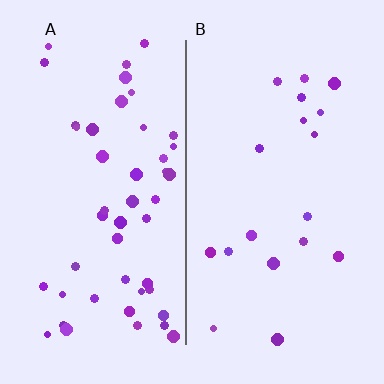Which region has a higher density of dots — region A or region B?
A (the left).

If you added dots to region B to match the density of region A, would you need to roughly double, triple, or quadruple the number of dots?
Approximately triple.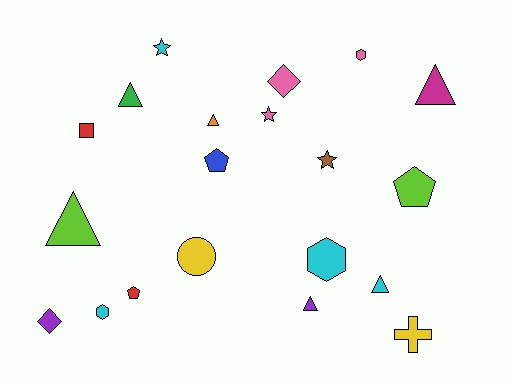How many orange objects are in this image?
There is 1 orange object.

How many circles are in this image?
There is 1 circle.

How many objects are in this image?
There are 20 objects.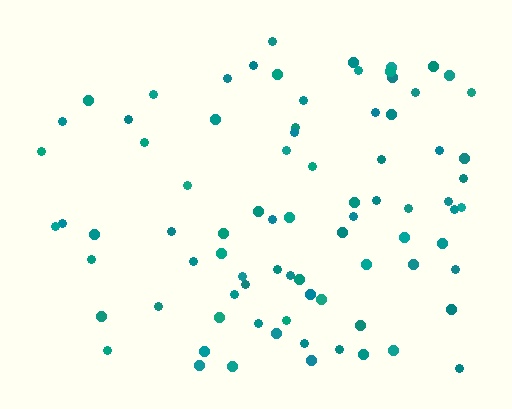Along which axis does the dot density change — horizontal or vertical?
Horizontal.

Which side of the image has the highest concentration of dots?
The right.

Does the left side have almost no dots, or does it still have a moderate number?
Still a moderate number, just noticeably fewer than the right.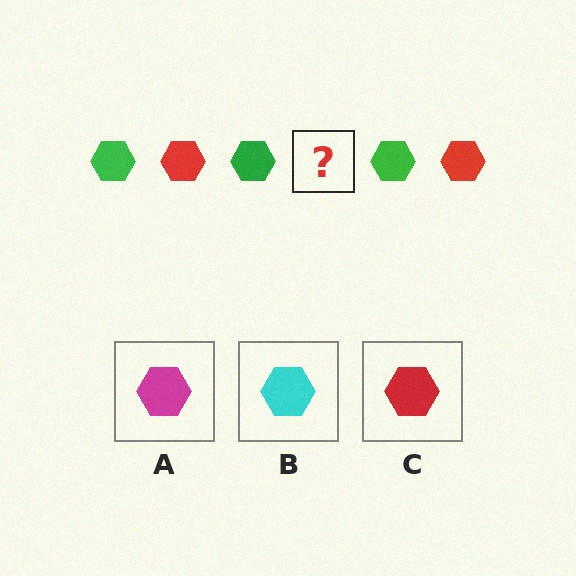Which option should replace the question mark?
Option C.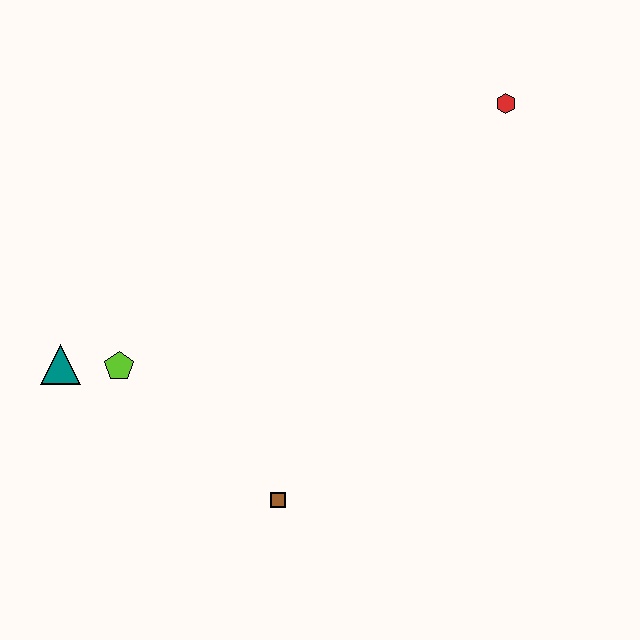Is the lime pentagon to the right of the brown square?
No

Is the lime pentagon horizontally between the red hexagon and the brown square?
No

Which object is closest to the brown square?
The lime pentagon is closest to the brown square.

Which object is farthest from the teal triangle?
The red hexagon is farthest from the teal triangle.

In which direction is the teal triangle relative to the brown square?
The teal triangle is to the left of the brown square.